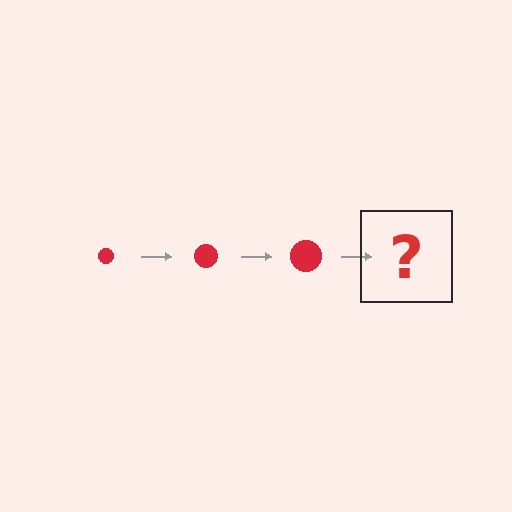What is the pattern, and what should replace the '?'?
The pattern is that the circle gets progressively larger each step. The '?' should be a red circle, larger than the previous one.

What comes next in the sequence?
The next element should be a red circle, larger than the previous one.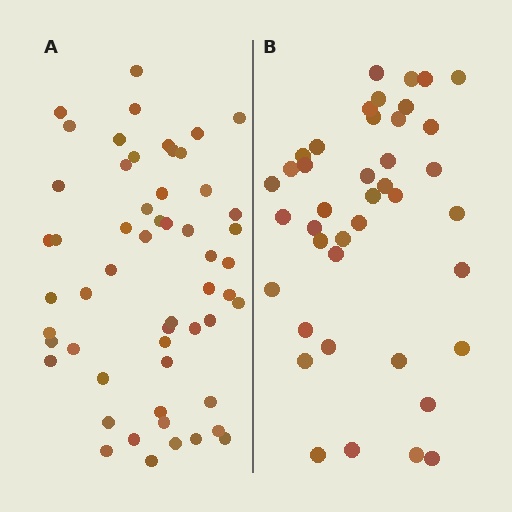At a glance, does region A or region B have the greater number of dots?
Region A (the left region) has more dots.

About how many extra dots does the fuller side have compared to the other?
Region A has approximately 15 more dots than region B.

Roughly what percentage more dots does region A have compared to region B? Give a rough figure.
About 35% more.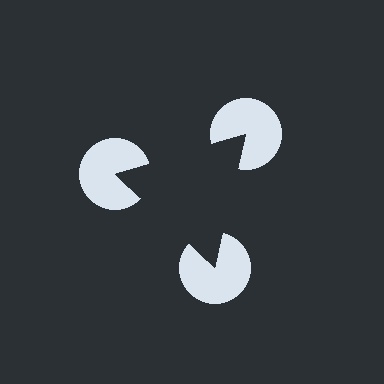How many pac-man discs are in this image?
There are 3 — one at each vertex of the illusory triangle.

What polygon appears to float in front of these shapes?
An illusory triangle — its edges are inferred from the aligned wedge cuts in the pac-man discs, not physically drawn.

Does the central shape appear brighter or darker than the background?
It typically appears slightly darker than the background, even though no actual brightness change is drawn.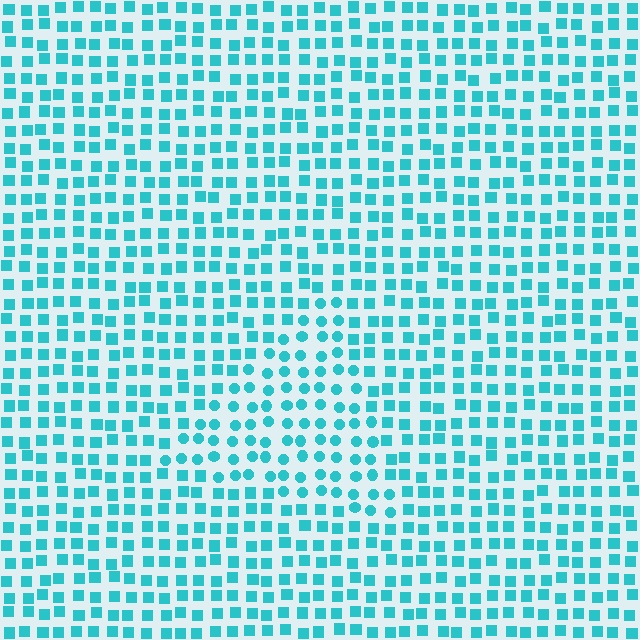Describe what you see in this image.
The image is filled with small cyan elements arranged in a uniform grid. A triangle-shaped region contains circles, while the surrounding area contains squares. The boundary is defined purely by the change in element shape.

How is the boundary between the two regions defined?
The boundary is defined by a change in element shape: circles inside vs. squares outside. All elements share the same color and spacing.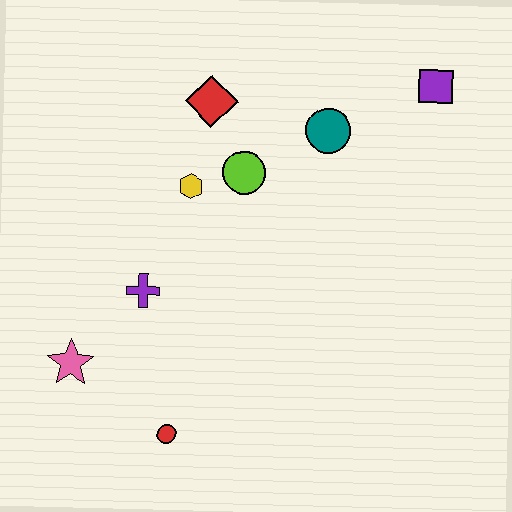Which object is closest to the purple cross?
The pink star is closest to the purple cross.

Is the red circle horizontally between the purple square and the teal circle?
No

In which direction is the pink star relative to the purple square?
The pink star is to the left of the purple square.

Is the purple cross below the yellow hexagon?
Yes